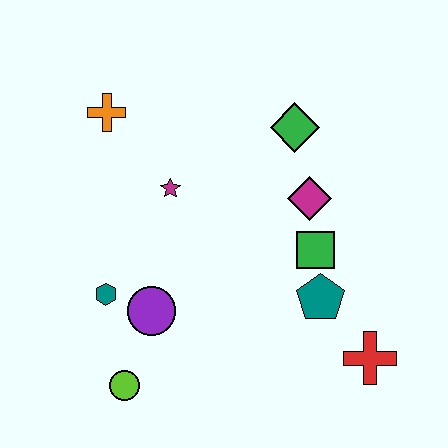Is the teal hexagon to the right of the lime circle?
No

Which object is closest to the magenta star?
The orange cross is closest to the magenta star.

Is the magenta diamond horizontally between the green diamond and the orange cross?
No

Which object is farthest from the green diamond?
The lime circle is farthest from the green diamond.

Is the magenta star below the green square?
No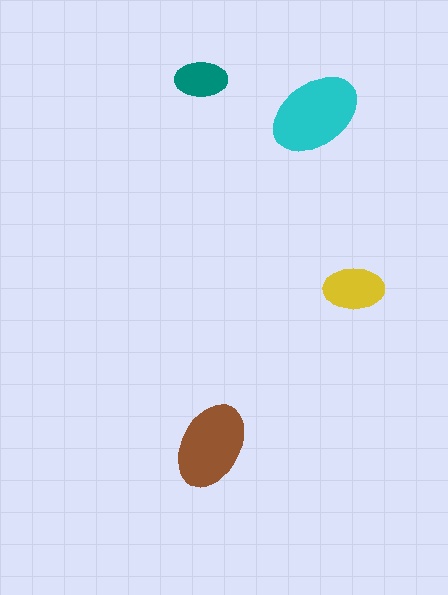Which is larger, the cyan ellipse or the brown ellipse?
The cyan one.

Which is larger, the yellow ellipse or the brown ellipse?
The brown one.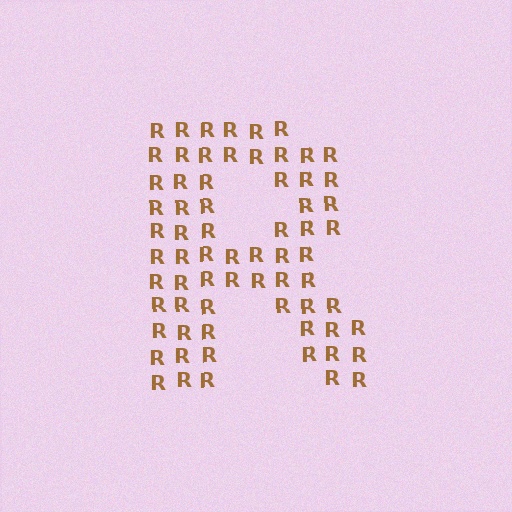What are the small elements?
The small elements are letter R's.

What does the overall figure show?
The overall figure shows the letter R.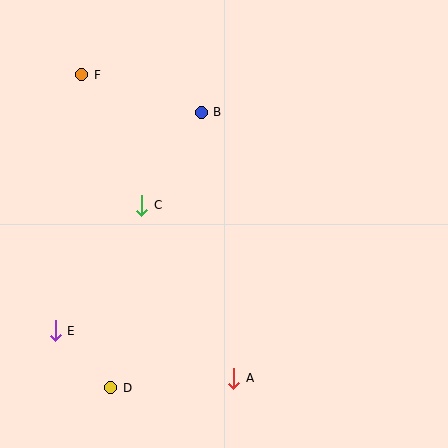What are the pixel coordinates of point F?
Point F is at (82, 75).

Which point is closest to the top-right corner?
Point B is closest to the top-right corner.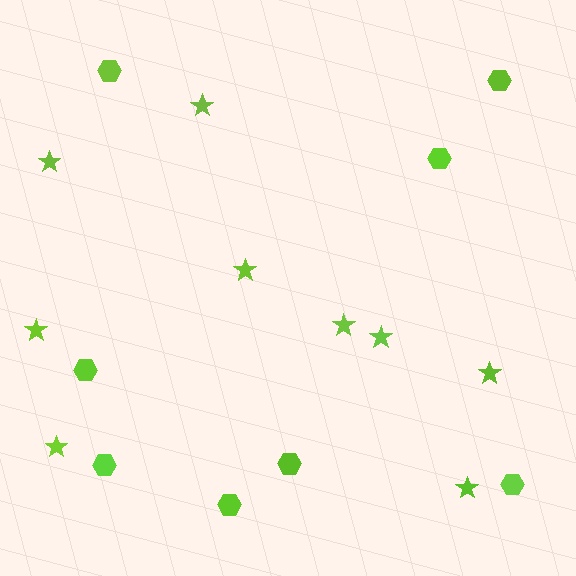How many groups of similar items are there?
There are 2 groups: one group of stars (9) and one group of hexagons (8).